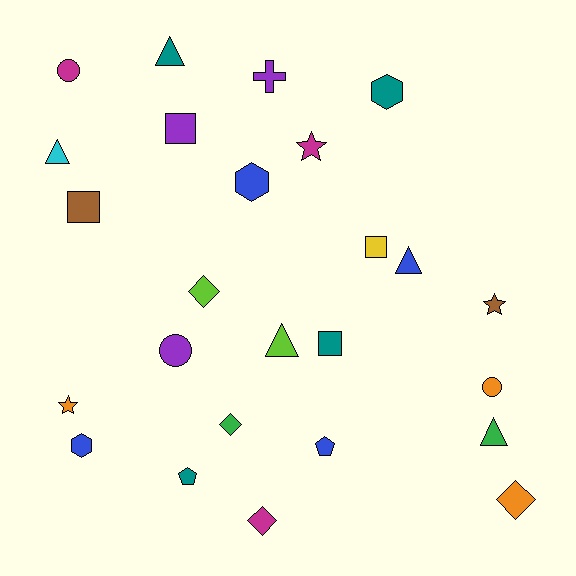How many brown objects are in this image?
There are 2 brown objects.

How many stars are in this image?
There are 3 stars.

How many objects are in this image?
There are 25 objects.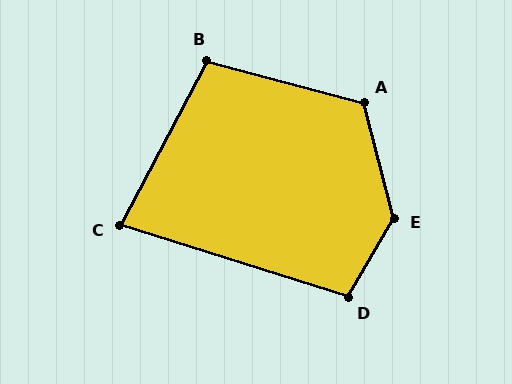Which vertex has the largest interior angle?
E, at approximately 136 degrees.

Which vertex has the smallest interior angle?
C, at approximately 80 degrees.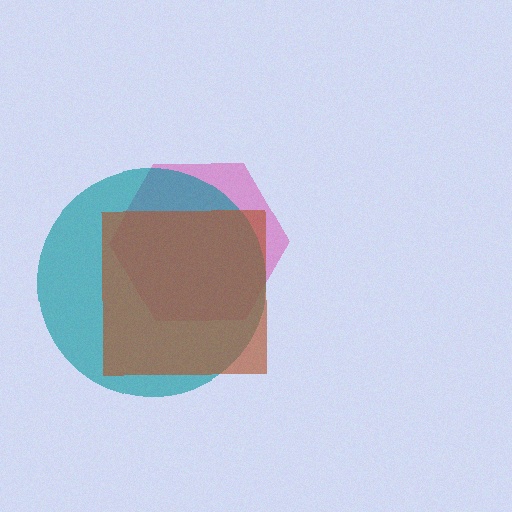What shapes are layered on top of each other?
The layered shapes are: a magenta hexagon, a teal circle, a brown square.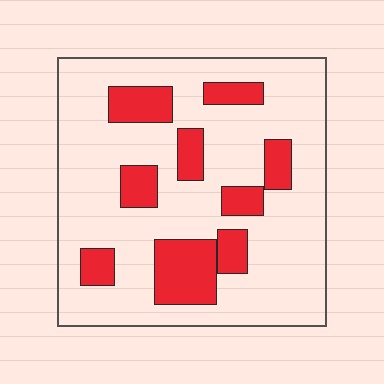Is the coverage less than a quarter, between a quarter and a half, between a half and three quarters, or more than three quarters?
Less than a quarter.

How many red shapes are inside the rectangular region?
9.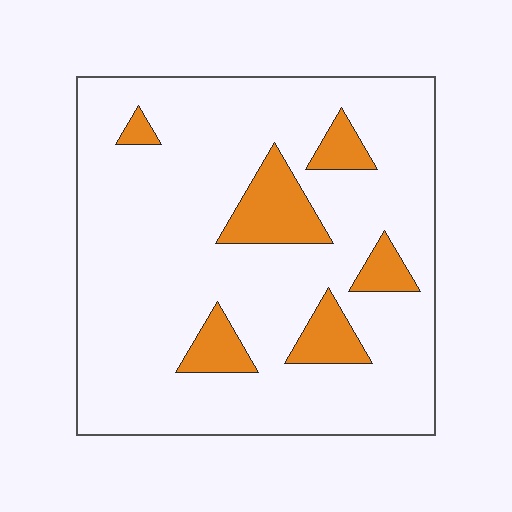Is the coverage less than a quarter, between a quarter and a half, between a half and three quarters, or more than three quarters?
Less than a quarter.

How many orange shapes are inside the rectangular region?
6.